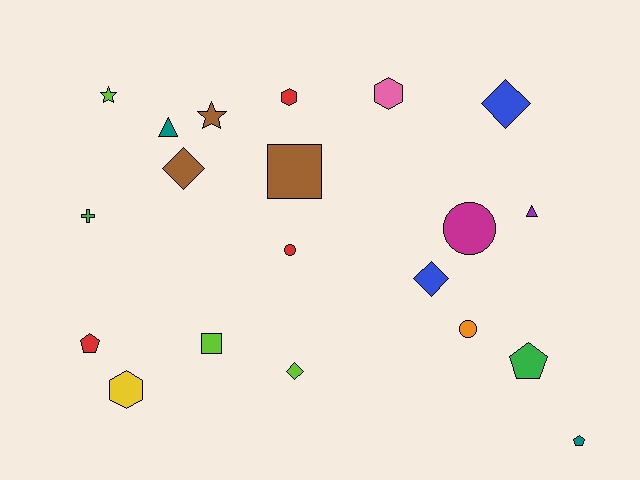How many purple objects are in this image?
There is 1 purple object.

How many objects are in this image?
There are 20 objects.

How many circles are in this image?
There are 3 circles.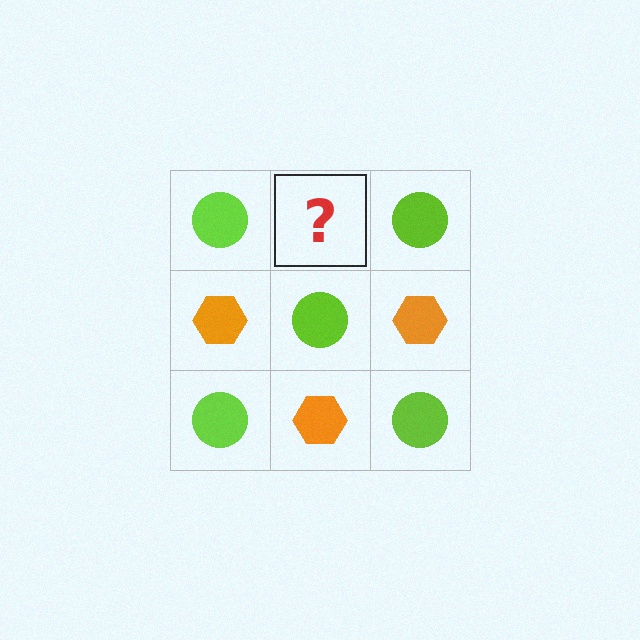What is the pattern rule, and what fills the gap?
The rule is that it alternates lime circle and orange hexagon in a checkerboard pattern. The gap should be filled with an orange hexagon.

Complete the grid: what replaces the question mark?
The question mark should be replaced with an orange hexagon.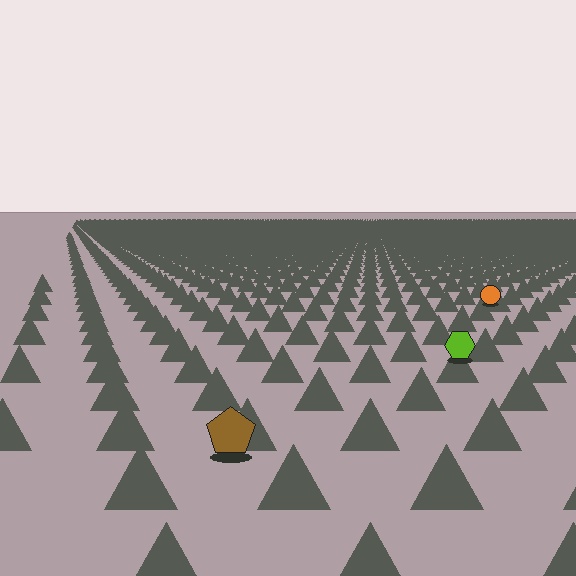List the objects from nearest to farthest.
From nearest to farthest: the brown pentagon, the lime hexagon, the orange circle.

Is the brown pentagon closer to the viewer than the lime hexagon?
Yes. The brown pentagon is closer — you can tell from the texture gradient: the ground texture is coarser near it.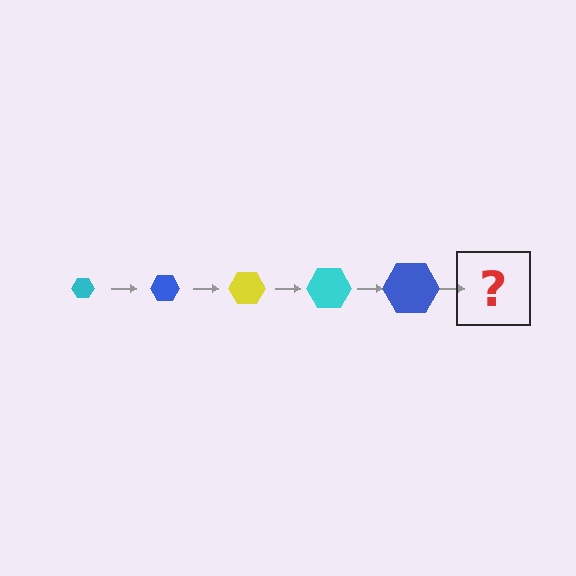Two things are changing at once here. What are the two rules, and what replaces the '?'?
The two rules are that the hexagon grows larger each step and the color cycles through cyan, blue, and yellow. The '?' should be a yellow hexagon, larger than the previous one.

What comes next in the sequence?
The next element should be a yellow hexagon, larger than the previous one.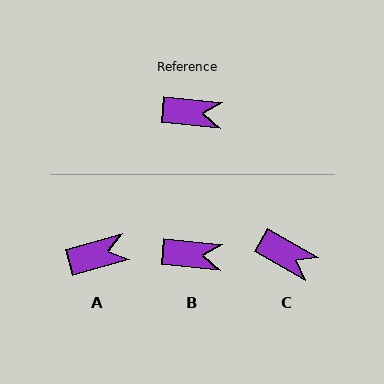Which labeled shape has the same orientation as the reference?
B.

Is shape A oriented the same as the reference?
No, it is off by about 21 degrees.